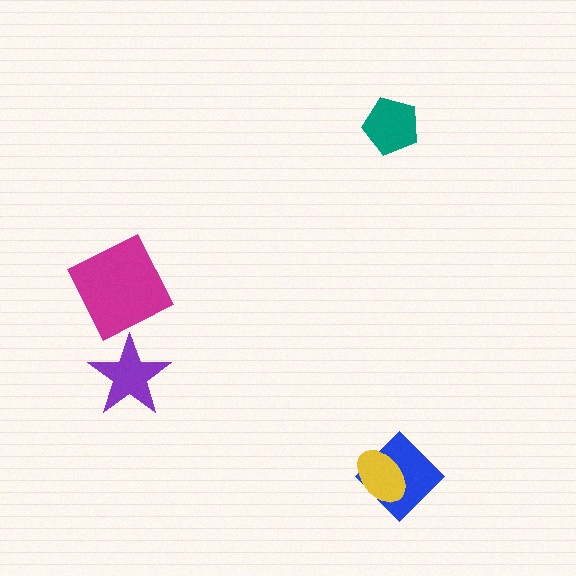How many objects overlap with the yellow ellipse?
1 object overlaps with the yellow ellipse.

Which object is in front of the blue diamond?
The yellow ellipse is in front of the blue diamond.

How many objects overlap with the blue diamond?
1 object overlaps with the blue diamond.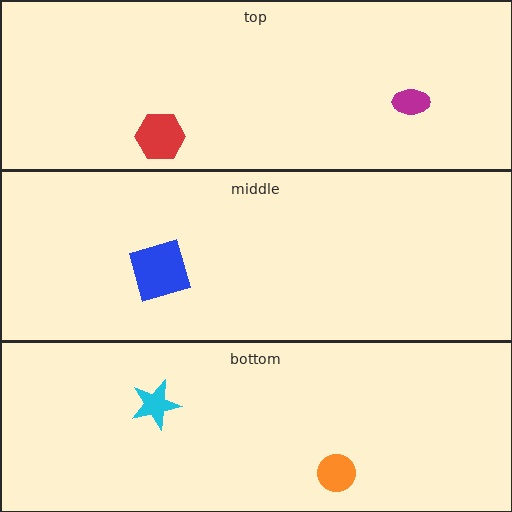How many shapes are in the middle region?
1.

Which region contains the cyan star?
The bottom region.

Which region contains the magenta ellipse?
The top region.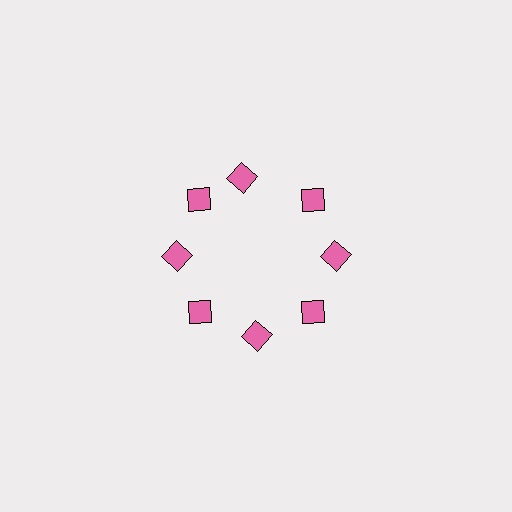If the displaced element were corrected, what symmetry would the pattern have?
It would have 8-fold rotational symmetry — the pattern would map onto itself every 45 degrees.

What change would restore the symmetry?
The symmetry would be restored by rotating it back into even spacing with its neighbors so that all 8 squares sit at equal angles and equal distance from the center.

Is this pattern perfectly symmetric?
No. The 8 pink squares are arranged in a ring, but one element near the 12 o'clock position is rotated out of alignment along the ring, breaking the 8-fold rotational symmetry.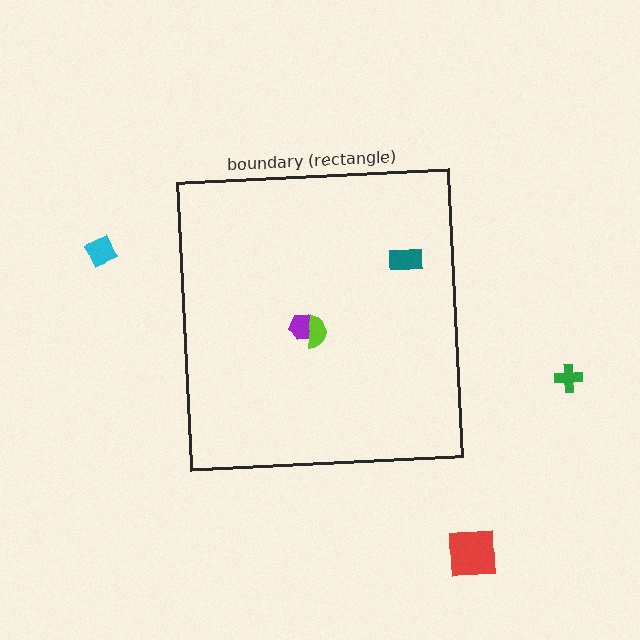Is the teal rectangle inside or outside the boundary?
Inside.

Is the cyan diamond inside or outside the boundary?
Outside.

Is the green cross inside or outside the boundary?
Outside.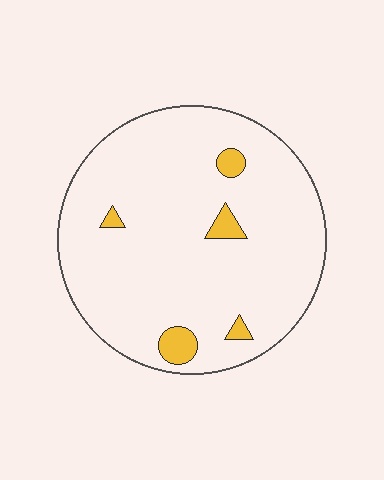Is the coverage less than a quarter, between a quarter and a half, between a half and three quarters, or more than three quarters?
Less than a quarter.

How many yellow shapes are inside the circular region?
5.